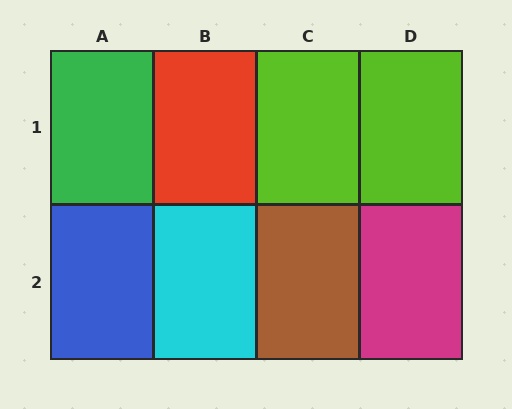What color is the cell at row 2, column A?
Blue.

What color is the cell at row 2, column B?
Cyan.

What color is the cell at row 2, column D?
Magenta.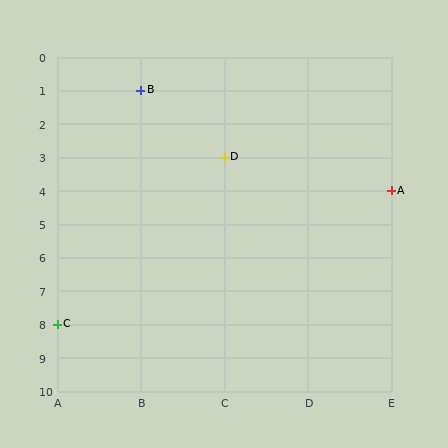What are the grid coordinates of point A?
Point A is at grid coordinates (E, 4).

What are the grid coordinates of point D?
Point D is at grid coordinates (C, 3).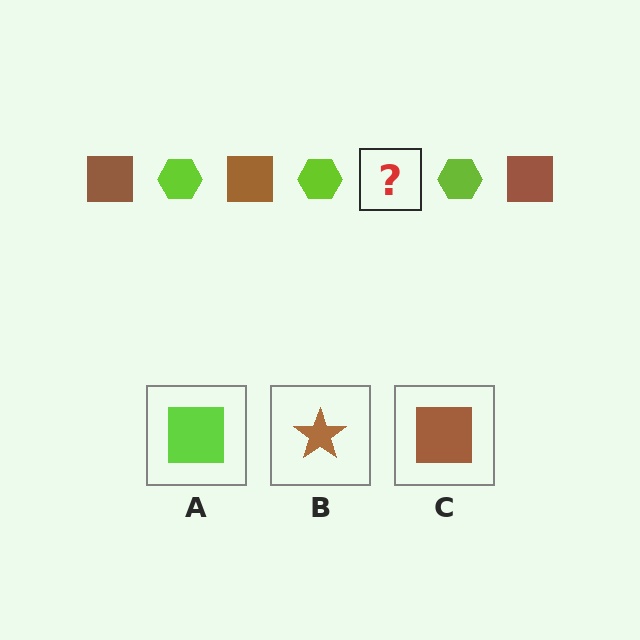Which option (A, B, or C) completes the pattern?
C.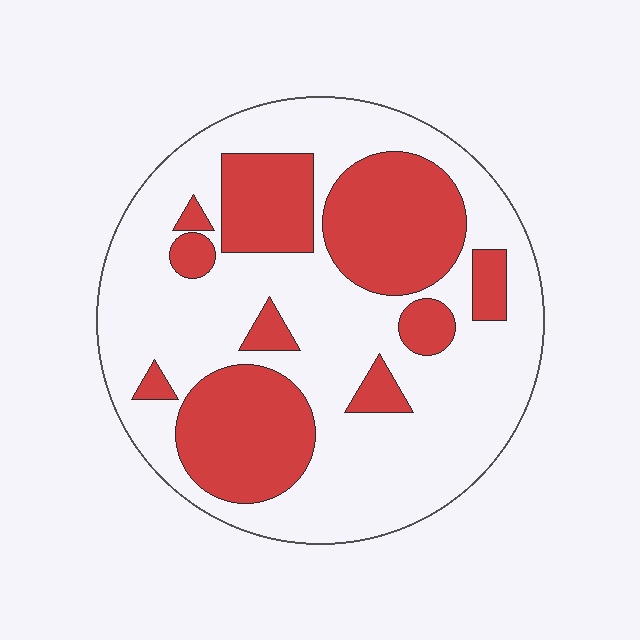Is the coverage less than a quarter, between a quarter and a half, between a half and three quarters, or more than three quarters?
Between a quarter and a half.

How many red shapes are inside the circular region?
10.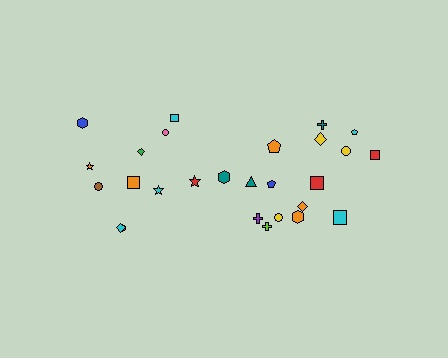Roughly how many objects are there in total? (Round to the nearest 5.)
Roughly 25 objects in total.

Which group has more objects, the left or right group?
The right group.